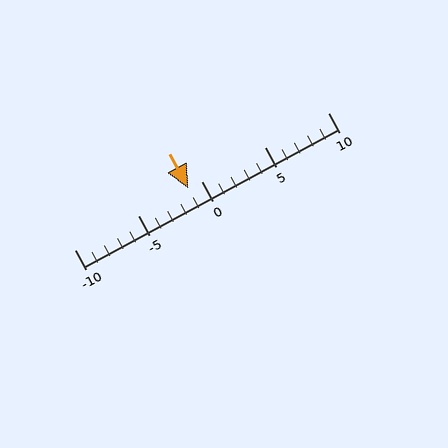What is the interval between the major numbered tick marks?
The major tick marks are spaced 5 units apart.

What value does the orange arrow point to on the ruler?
The orange arrow points to approximately -1.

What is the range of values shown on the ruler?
The ruler shows values from -10 to 10.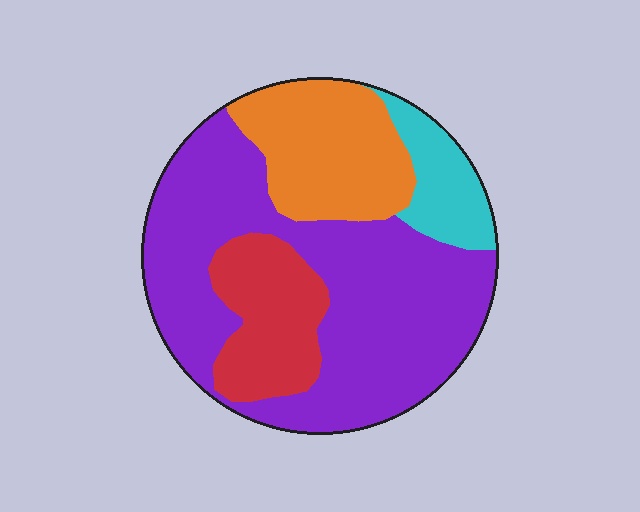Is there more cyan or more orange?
Orange.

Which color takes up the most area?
Purple, at roughly 55%.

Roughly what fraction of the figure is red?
Red covers around 15% of the figure.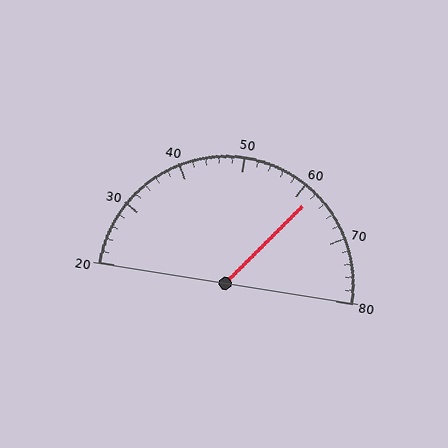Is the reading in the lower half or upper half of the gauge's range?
The reading is in the upper half of the range (20 to 80).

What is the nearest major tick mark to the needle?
The nearest major tick mark is 60.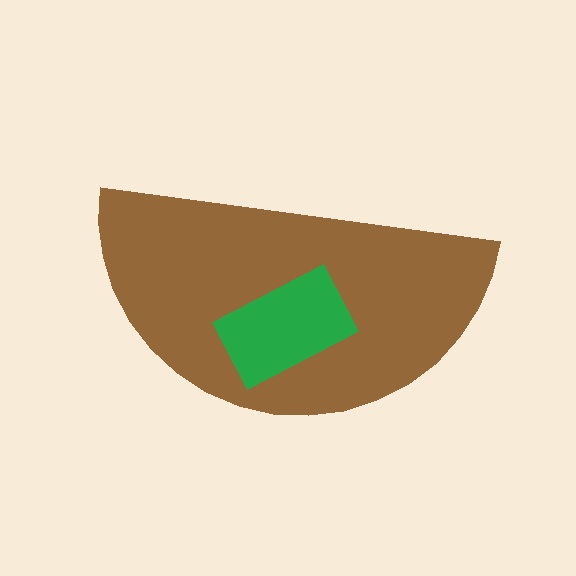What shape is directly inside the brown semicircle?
The green rectangle.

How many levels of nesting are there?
2.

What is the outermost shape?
The brown semicircle.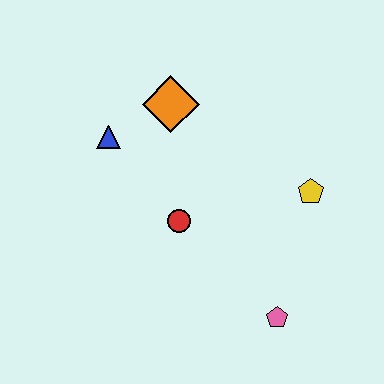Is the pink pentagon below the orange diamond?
Yes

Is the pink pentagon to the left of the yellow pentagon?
Yes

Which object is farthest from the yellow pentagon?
The blue triangle is farthest from the yellow pentagon.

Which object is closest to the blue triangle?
The orange diamond is closest to the blue triangle.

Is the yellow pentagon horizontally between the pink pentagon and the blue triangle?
No